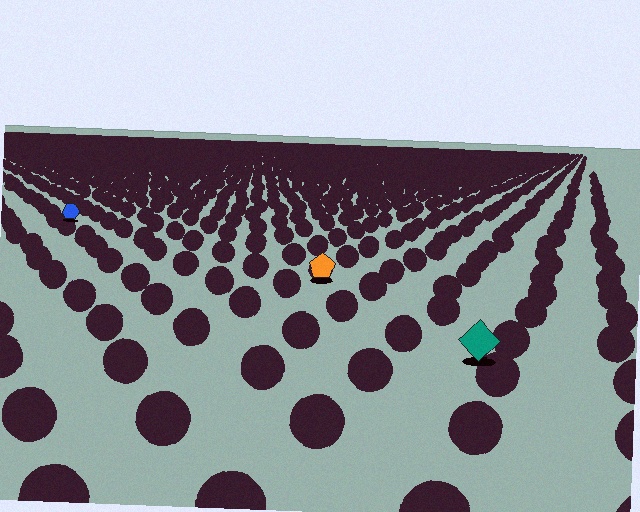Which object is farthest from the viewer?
The blue hexagon is farthest from the viewer. It appears smaller and the ground texture around it is denser.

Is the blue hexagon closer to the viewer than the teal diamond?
No. The teal diamond is closer — you can tell from the texture gradient: the ground texture is coarser near it.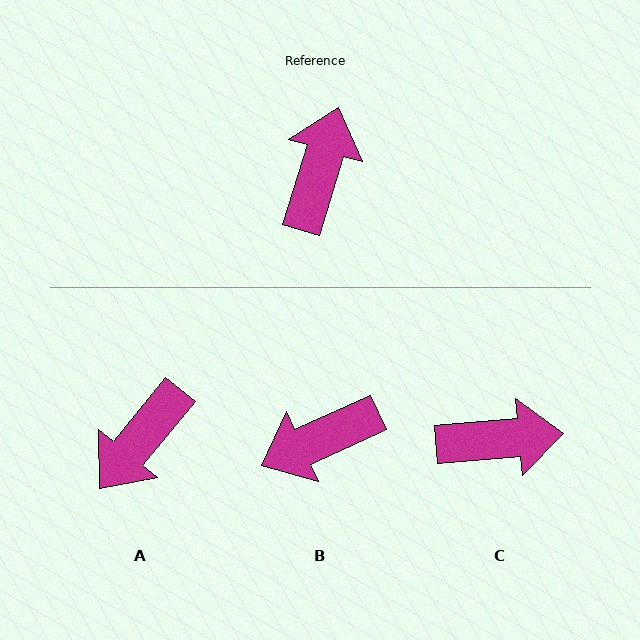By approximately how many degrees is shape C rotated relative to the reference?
Approximately 68 degrees clockwise.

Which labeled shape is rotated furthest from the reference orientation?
A, about 158 degrees away.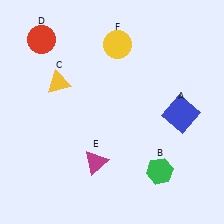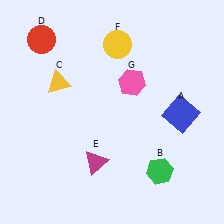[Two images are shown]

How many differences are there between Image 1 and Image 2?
There is 1 difference between the two images.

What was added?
A pink hexagon (G) was added in Image 2.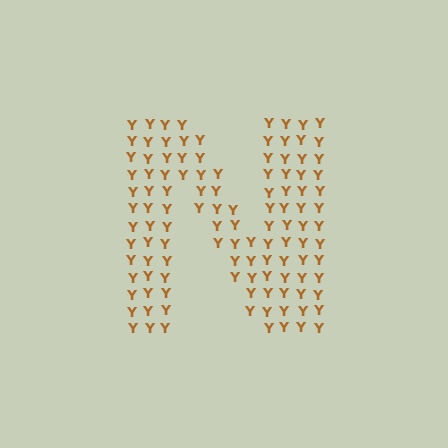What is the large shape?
The large shape is the letter N.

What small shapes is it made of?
It is made of small letter Y's.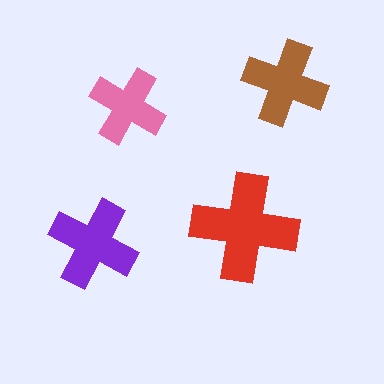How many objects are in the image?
There are 4 objects in the image.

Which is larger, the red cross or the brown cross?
The red one.